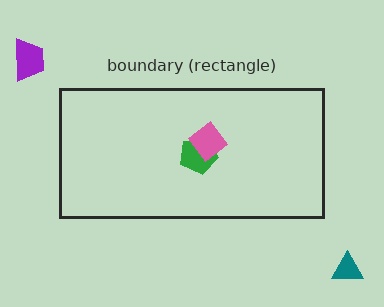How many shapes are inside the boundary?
2 inside, 2 outside.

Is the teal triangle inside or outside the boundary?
Outside.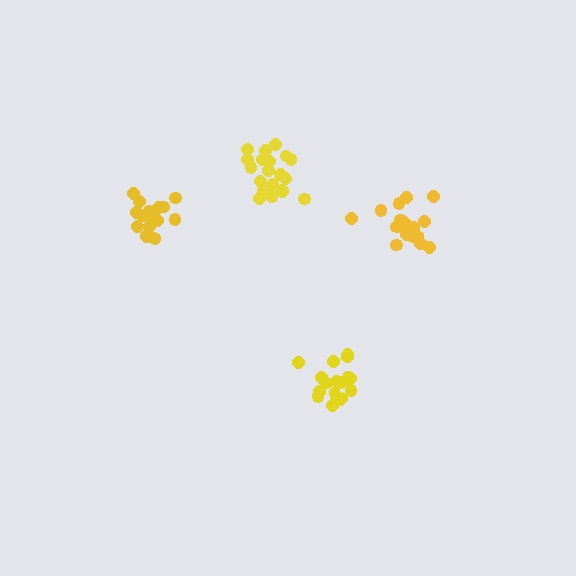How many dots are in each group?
Group 1: 20 dots, Group 2: 16 dots, Group 3: 16 dots, Group 4: 18 dots (70 total).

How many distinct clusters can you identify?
There are 4 distinct clusters.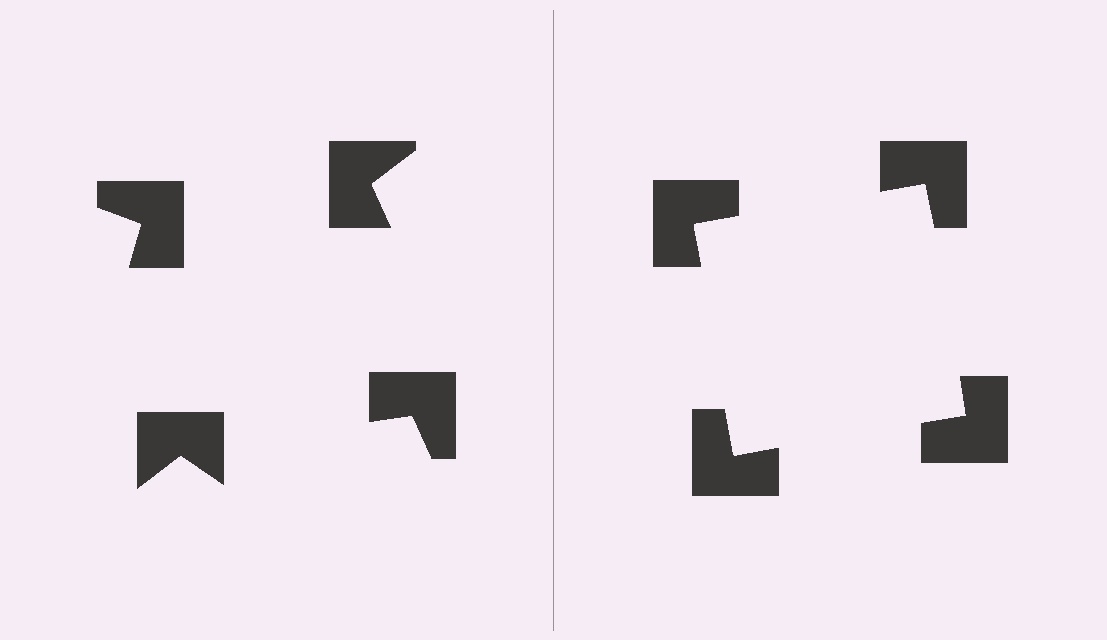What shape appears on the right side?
An illusory square.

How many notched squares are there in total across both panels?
8 — 4 on each side.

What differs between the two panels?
The notched squares are positioned identically on both sides; only the wedge orientations differ. On the right they align to a square; on the left they are misaligned.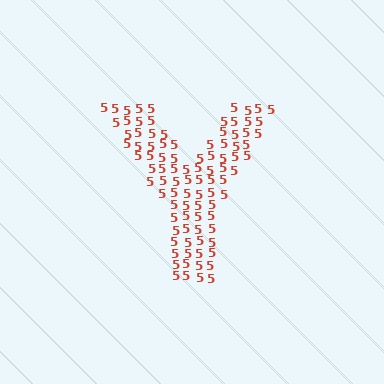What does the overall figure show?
The overall figure shows the letter Y.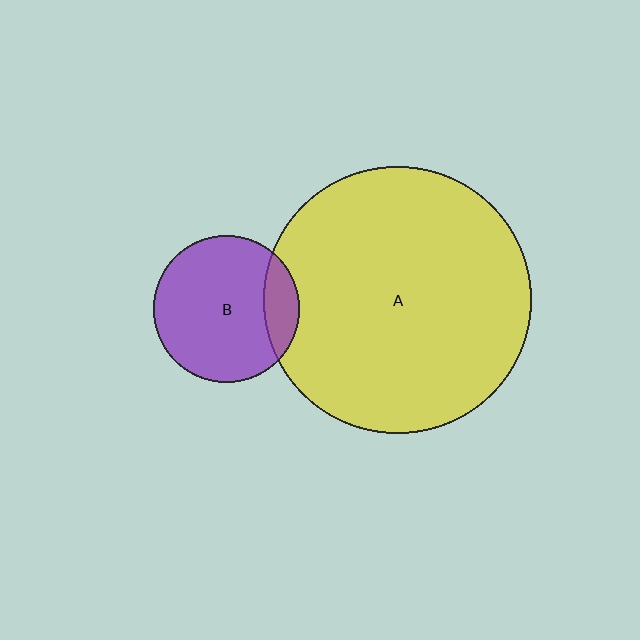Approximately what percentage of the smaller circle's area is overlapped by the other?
Approximately 15%.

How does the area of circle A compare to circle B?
Approximately 3.3 times.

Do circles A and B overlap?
Yes.